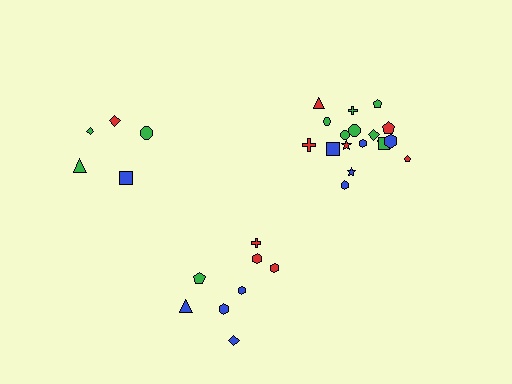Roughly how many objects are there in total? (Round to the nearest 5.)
Roughly 30 objects in total.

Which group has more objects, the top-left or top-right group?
The top-right group.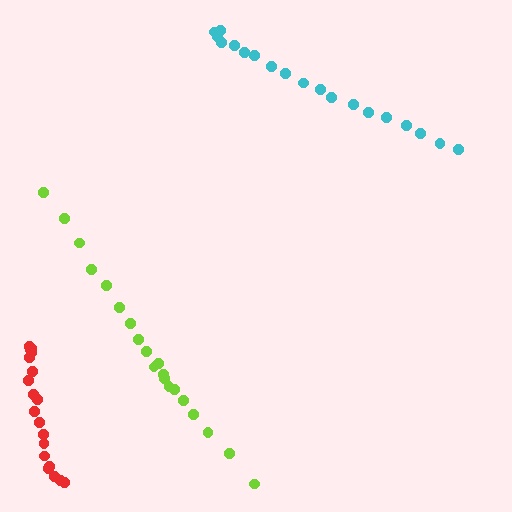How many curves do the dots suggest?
There are 3 distinct paths.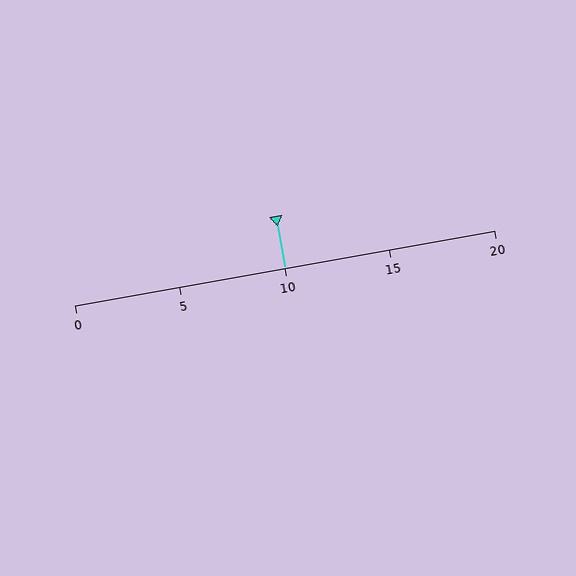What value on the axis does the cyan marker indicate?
The marker indicates approximately 10.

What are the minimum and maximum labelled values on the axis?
The axis runs from 0 to 20.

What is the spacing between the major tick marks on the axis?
The major ticks are spaced 5 apart.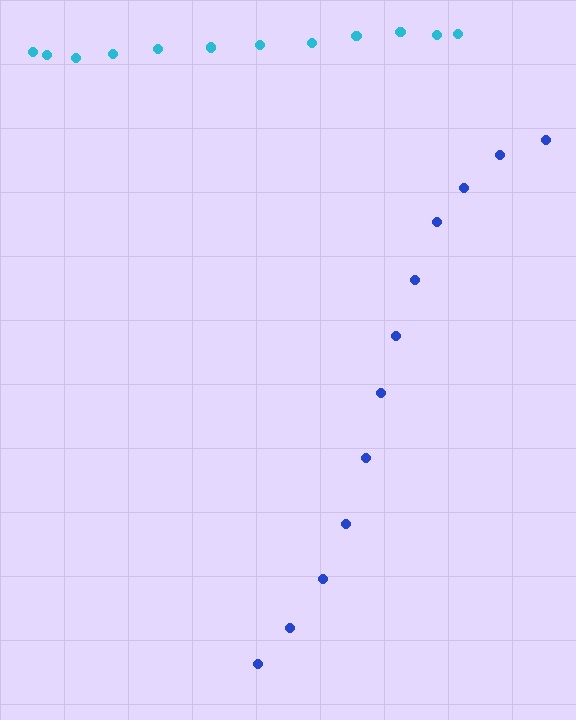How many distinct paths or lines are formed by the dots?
There are 2 distinct paths.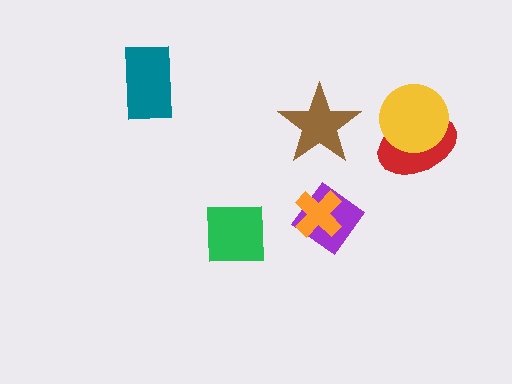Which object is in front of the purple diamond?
The orange cross is in front of the purple diamond.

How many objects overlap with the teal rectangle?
0 objects overlap with the teal rectangle.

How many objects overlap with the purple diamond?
1 object overlaps with the purple diamond.